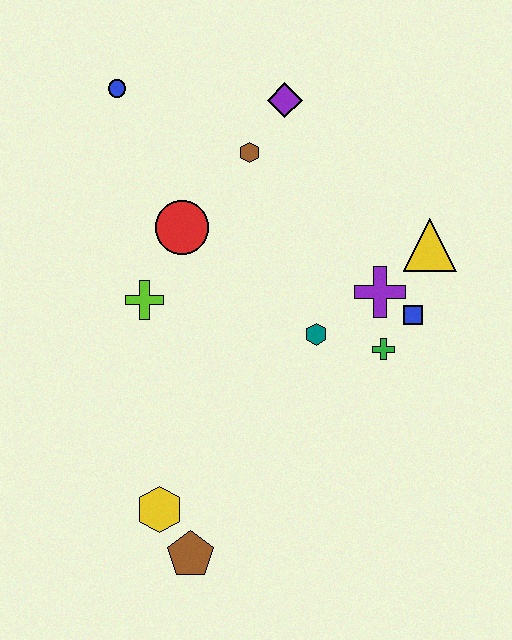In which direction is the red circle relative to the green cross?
The red circle is to the left of the green cross.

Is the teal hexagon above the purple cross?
No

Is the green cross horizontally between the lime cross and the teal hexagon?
No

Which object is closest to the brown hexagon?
The purple diamond is closest to the brown hexagon.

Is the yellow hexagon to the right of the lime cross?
Yes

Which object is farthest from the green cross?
The blue circle is farthest from the green cross.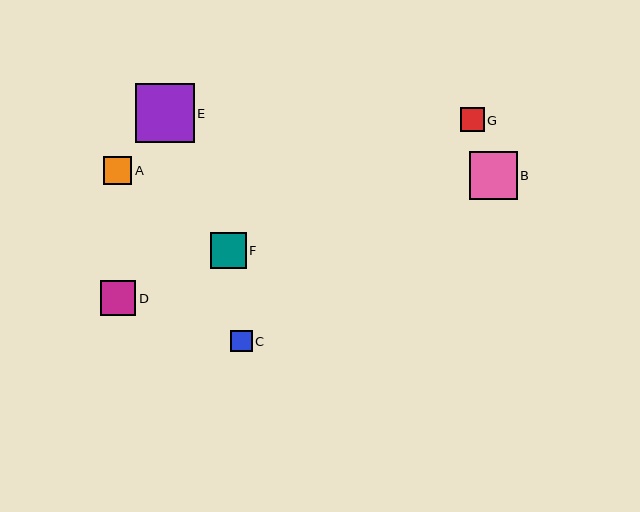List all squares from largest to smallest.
From largest to smallest: E, B, F, D, A, G, C.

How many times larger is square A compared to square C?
Square A is approximately 1.3 times the size of square C.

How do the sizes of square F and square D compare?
Square F and square D are approximately the same size.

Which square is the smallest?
Square C is the smallest with a size of approximately 21 pixels.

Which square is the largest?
Square E is the largest with a size of approximately 59 pixels.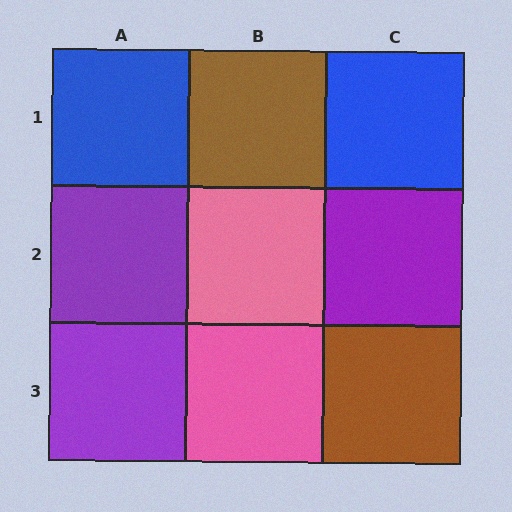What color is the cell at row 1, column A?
Blue.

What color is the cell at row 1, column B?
Brown.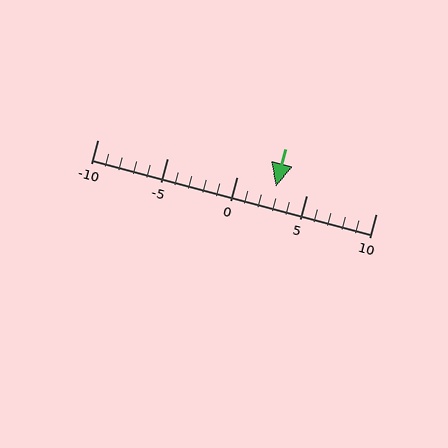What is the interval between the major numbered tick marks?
The major tick marks are spaced 5 units apart.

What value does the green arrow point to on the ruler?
The green arrow points to approximately 3.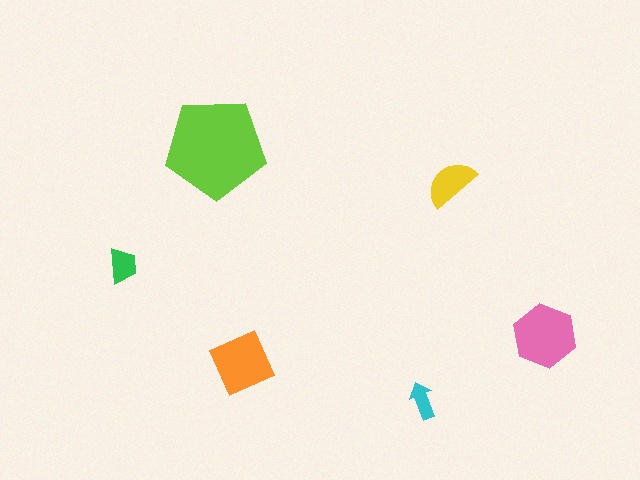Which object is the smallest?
The cyan arrow.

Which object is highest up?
The lime pentagon is topmost.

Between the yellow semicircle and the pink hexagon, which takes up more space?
The pink hexagon.